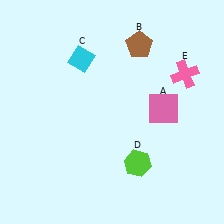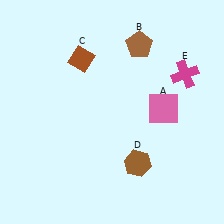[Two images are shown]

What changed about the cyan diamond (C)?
In Image 1, C is cyan. In Image 2, it changed to brown.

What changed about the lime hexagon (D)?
In Image 1, D is lime. In Image 2, it changed to brown.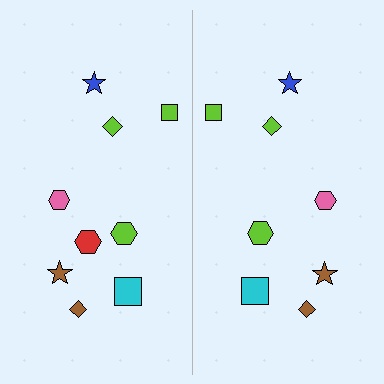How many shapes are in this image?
There are 17 shapes in this image.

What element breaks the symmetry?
A red hexagon is missing from the right side.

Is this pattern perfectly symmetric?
No, the pattern is not perfectly symmetric. A red hexagon is missing from the right side.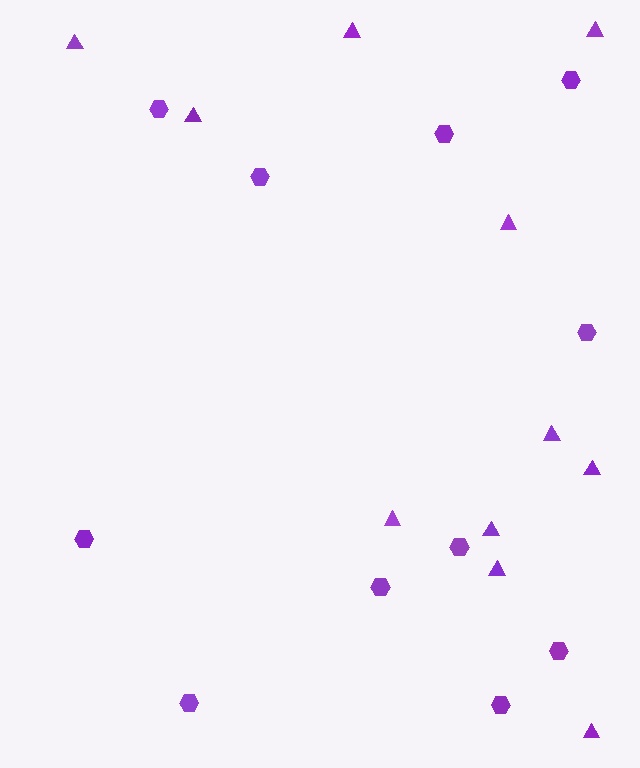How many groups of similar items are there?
There are 2 groups: one group of hexagons (11) and one group of triangles (11).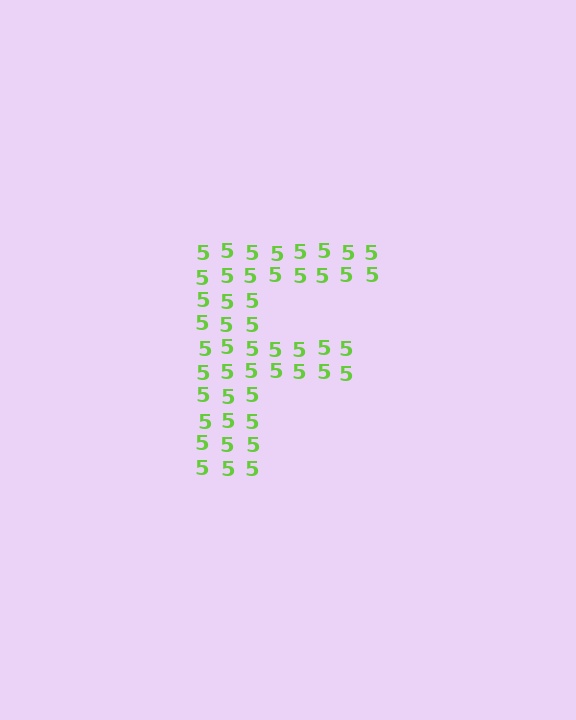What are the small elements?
The small elements are digit 5's.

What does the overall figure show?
The overall figure shows the letter F.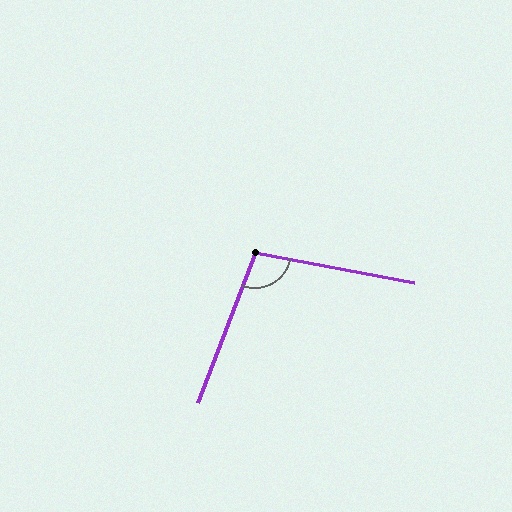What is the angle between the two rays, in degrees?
Approximately 100 degrees.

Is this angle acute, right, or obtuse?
It is obtuse.